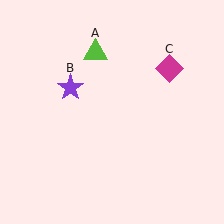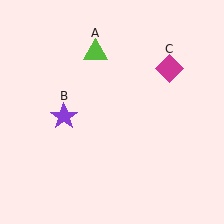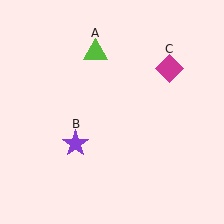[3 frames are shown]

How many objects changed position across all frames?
1 object changed position: purple star (object B).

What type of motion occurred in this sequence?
The purple star (object B) rotated counterclockwise around the center of the scene.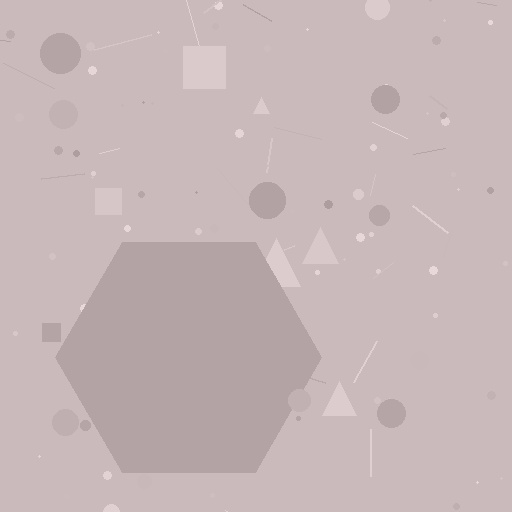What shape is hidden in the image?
A hexagon is hidden in the image.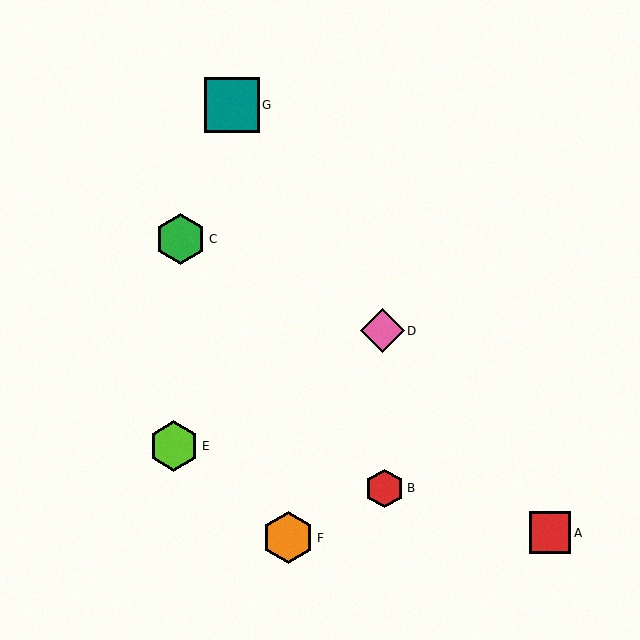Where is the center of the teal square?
The center of the teal square is at (232, 105).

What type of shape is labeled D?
Shape D is a pink diamond.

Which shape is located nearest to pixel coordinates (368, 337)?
The pink diamond (labeled D) at (382, 331) is nearest to that location.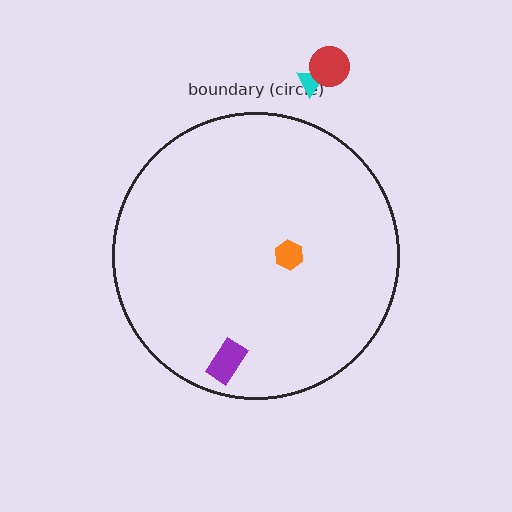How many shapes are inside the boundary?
2 inside, 2 outside.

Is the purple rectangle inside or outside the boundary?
Inside.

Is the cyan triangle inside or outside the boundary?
Outside.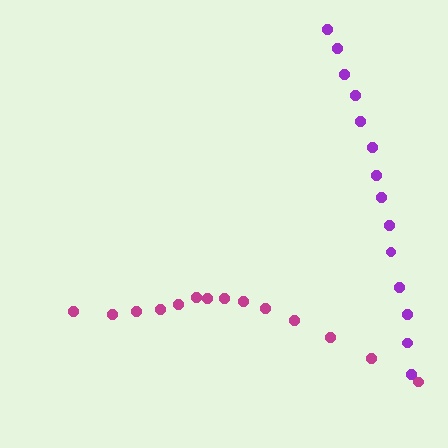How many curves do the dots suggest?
There are 2 distinct paths.